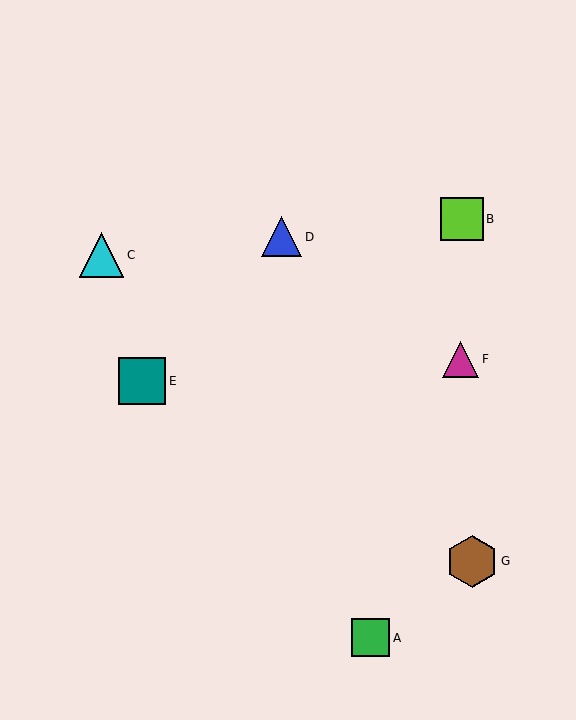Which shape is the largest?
The brown hexagon (labeled G) is the largest.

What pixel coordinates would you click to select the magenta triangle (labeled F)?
Click at (461, 359) to select the magenta triangle F.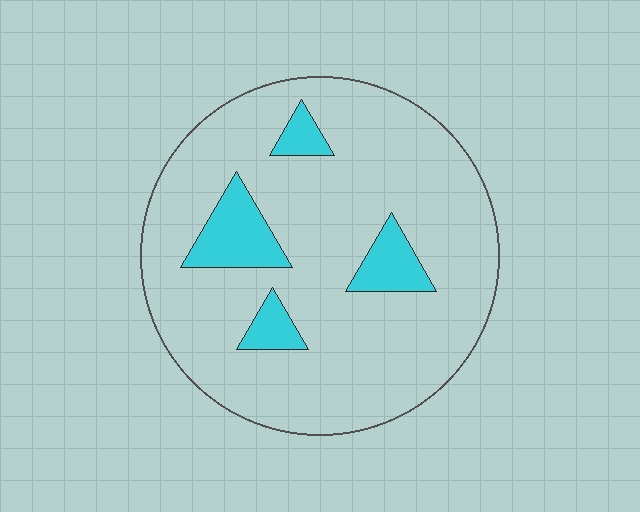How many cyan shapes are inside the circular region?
4.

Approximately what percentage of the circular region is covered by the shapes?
Approximately 15%.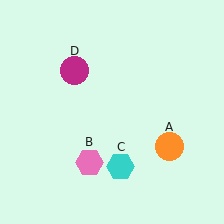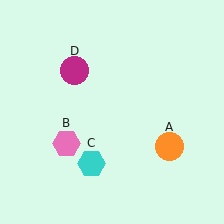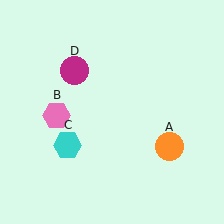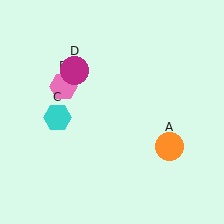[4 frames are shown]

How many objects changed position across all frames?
2 objects changed position: pink hexagon (object B), cyan hexagon (object C).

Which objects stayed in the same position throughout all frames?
Orange circle (object A) and magenta circle (object D) remained stationary.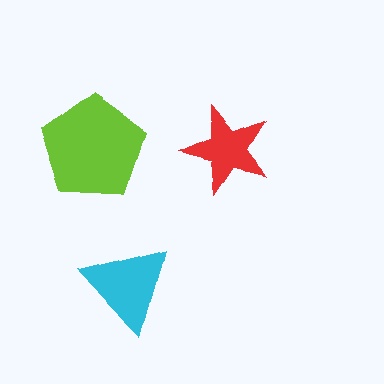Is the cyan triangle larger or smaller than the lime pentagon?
Smaller.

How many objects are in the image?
There are 3 objects in the image.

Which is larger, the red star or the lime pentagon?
The lime pentagon.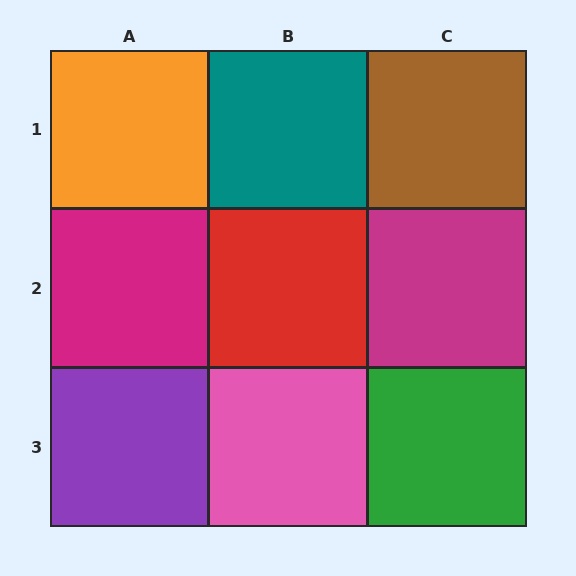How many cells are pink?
1 cell is pink.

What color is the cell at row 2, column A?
Magenta.